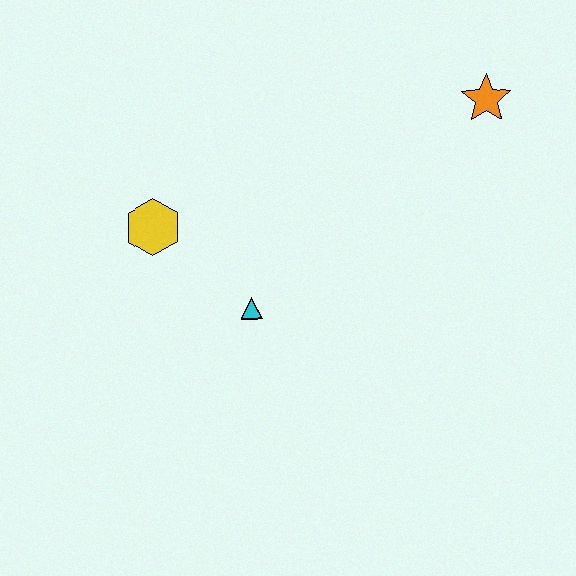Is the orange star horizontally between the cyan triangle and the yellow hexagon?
No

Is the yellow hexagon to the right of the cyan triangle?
No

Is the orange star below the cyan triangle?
No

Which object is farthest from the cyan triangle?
The orange star is farthest from the cyan triangle.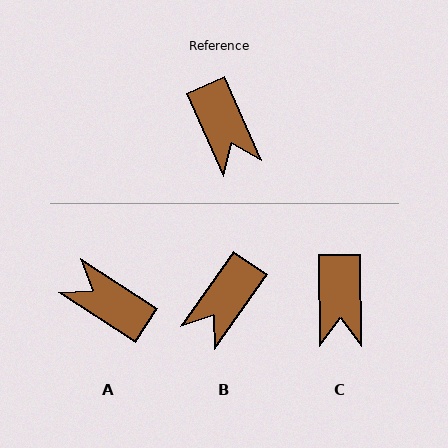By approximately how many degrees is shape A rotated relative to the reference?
Approximately 147 degrees clockwise.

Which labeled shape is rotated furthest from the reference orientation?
A, about 147 degrees away.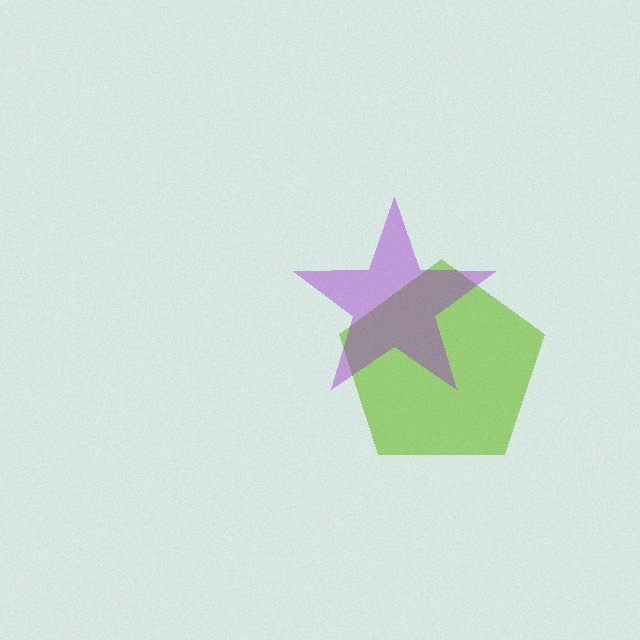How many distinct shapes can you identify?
There are 2 distinct shapes: a lime pentagon, a purple star.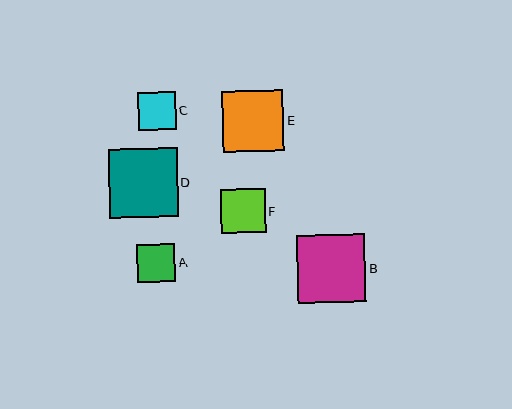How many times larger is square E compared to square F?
Square E is approximately 1.4 times the size of square F.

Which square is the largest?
Square D is the largest with a size of approximately 69 pixels.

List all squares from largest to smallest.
From largest to smallest: D, B, E, F, A, C.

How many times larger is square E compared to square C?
Square E is approximately 1.6 times the size of square C.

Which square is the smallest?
Square C is the smallest with a size of approximately 38 pixels.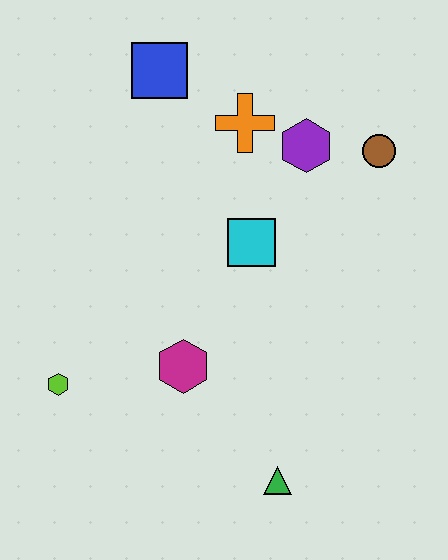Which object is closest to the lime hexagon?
The magenta hexagon is closest to the lime hexagon.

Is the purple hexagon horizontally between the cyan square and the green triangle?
No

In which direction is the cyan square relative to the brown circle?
The cyan square is to the left of the brown circle.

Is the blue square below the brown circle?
No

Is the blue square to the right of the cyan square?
No